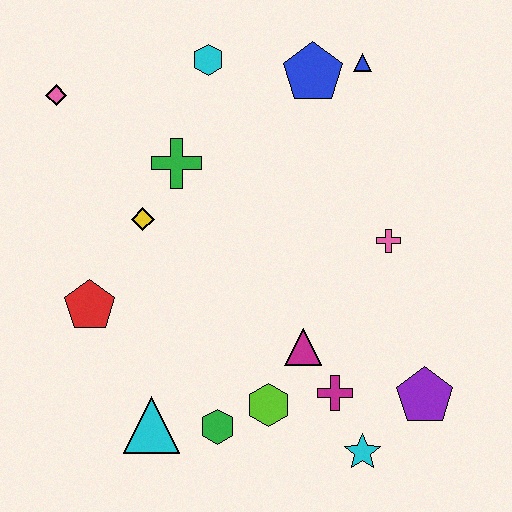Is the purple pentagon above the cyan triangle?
Yes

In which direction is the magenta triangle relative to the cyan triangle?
The magenta triangle is to the right of the cyan triangle.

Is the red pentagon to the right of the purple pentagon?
No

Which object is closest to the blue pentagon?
The blue triangle is closest to the blue pentagon.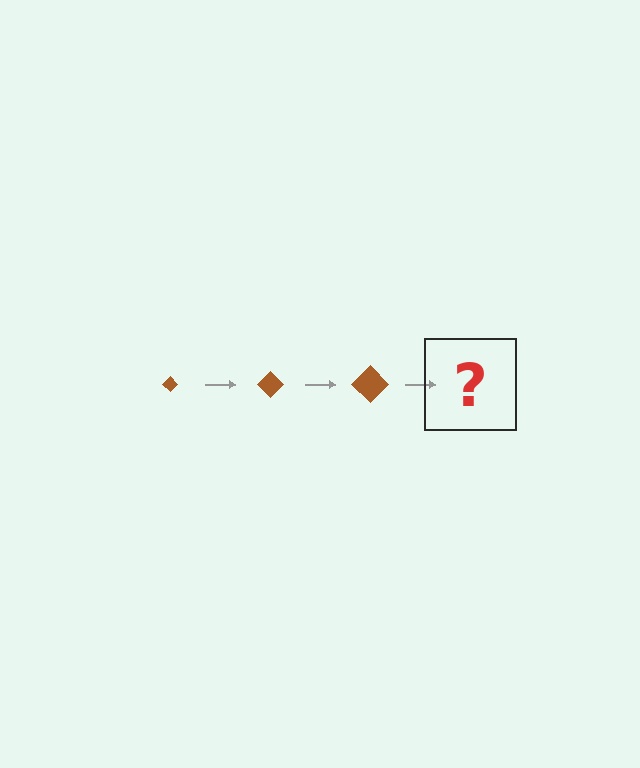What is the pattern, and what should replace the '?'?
The pattern is that the diamond gets progressively larger each step. The '?' should be a brown diamond, larger than the previous one.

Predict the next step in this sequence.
The next step is a brown diamond, larger than the previous one.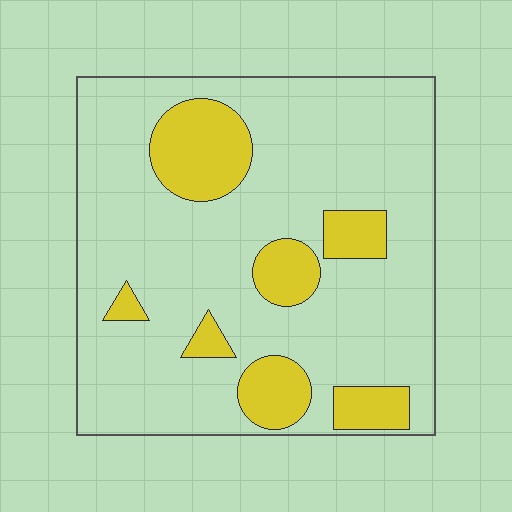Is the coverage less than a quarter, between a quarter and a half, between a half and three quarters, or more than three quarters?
Less than a quarter.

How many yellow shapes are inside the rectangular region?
7.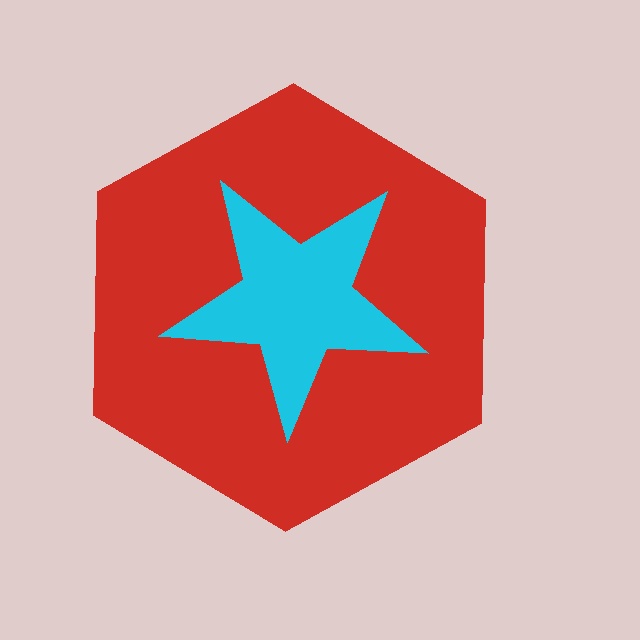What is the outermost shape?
The red hexagon.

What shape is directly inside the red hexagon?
The cyan star.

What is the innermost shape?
The cyan star.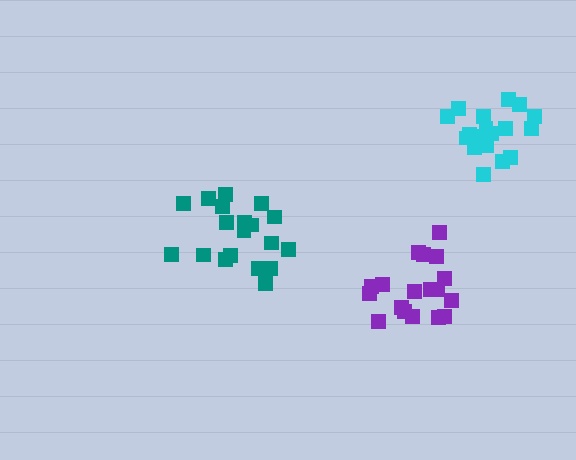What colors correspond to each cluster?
The clusters are colored: cyan, teal, purple.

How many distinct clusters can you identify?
There are 3 distinct clusters.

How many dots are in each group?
Group 1: 18 dots, Group 2: 19 dots, Group 3: 18 dots (55 total).